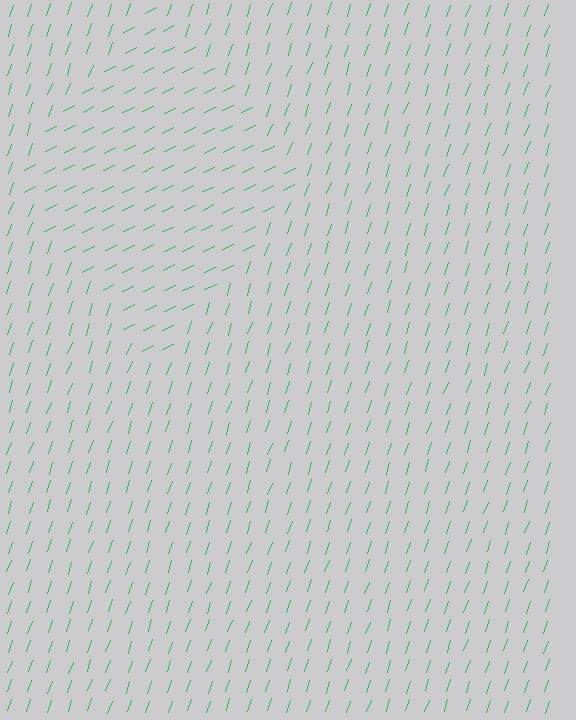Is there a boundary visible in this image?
Yes, there is a texture boundary formed by a change in line orientation.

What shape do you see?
I see a diamond.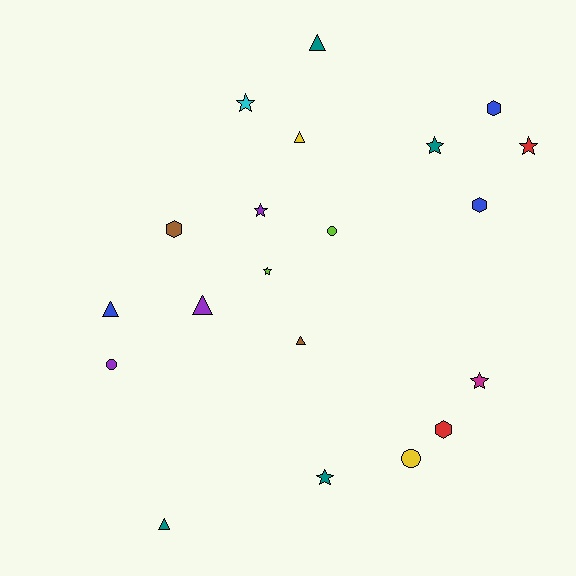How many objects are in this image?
There are 20 objects.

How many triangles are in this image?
There are 6 triangles.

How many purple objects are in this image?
There are 3 purple objects.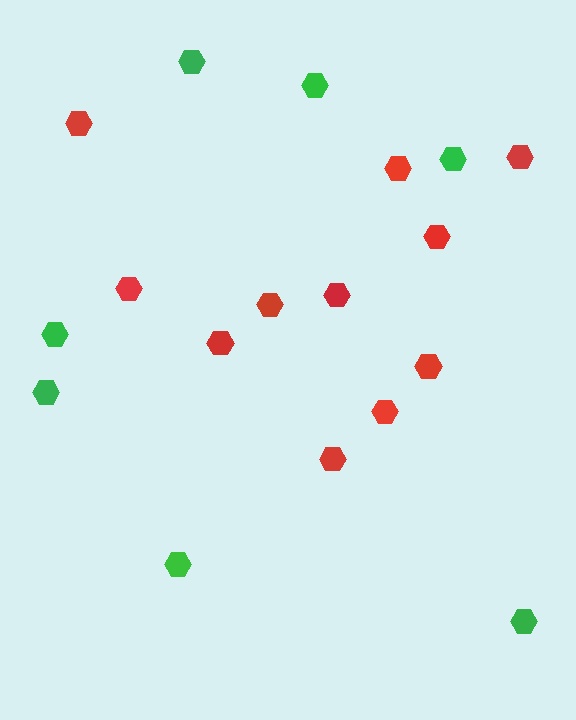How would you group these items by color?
There are 2 groups: one group of red hexagons (11) and one group of green hexagons (7).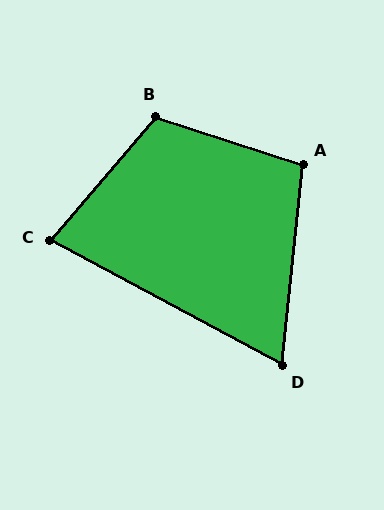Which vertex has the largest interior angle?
B, at approximately 113 degrees.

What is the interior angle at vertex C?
Approximately 78 degrees (acute).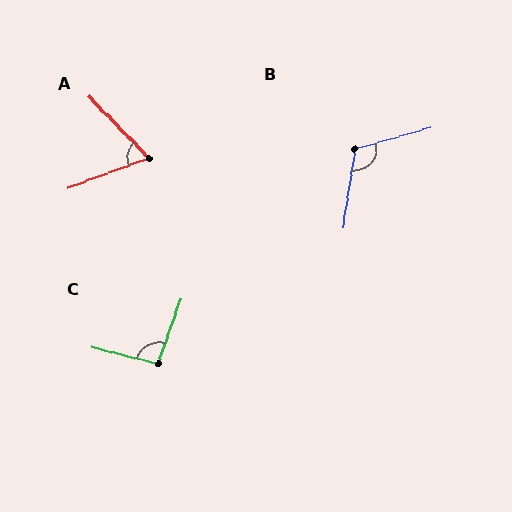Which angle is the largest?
B, at approximately 115 degrees.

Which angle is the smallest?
A, at approximately 66 degrees.